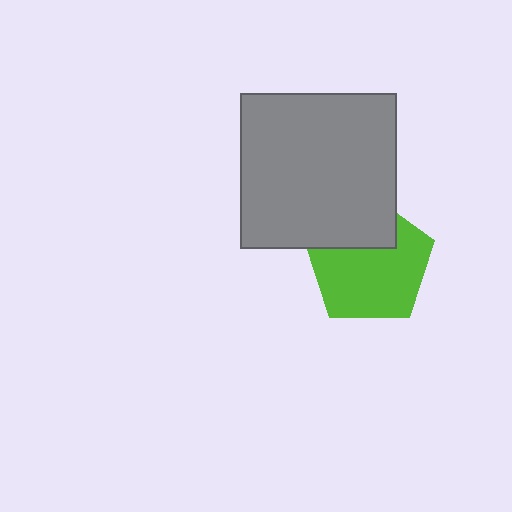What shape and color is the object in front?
The object in front is a gray square.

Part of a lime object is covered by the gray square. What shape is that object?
It is a pentagon.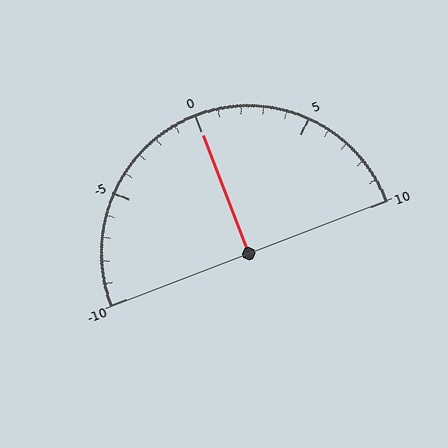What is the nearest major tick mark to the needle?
The nearest major tick mark is 0.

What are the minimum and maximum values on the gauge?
The gauge ranges from -10 to 10.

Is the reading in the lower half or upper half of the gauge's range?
The reading is in the upper half of the range (-10 to 10).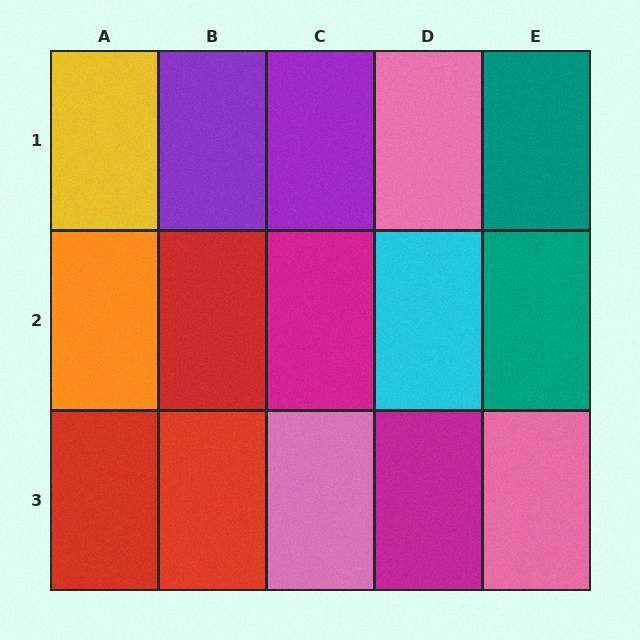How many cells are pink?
3 cells are pink.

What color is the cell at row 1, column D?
Pink.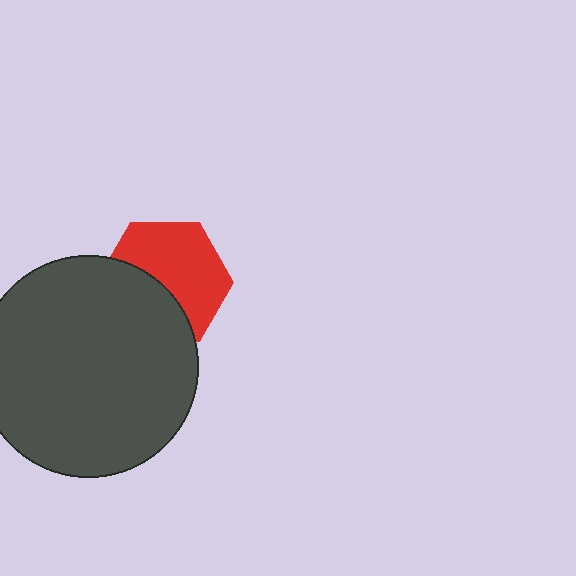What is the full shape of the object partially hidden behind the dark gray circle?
The partially hidden object is a red hexagon.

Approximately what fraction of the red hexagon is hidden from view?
Roughly 41% of the red hexagon is hidden behind the dark gray circle.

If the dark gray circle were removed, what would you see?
You would see the complete red hexagon.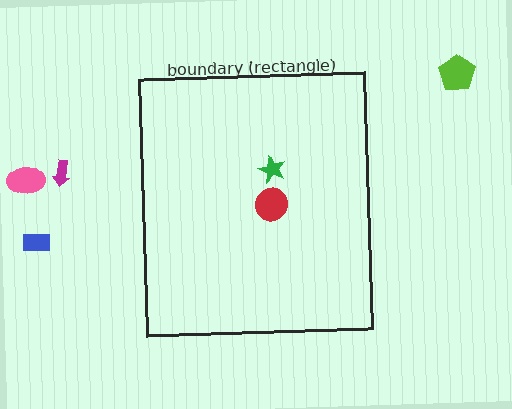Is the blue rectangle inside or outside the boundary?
Outside.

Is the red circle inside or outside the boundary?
Inside.